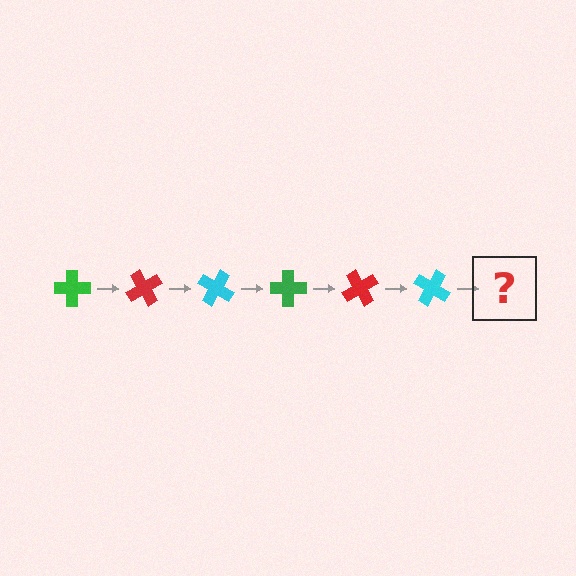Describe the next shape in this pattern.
It should be a green cross, rotated 360 degrees from the start.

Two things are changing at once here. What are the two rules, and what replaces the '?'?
The two rules are that it rotates 60 degrees each step and the color cycles through green, red, and cyan. The '?' should be a green cross, rotated 360 degrees from the start.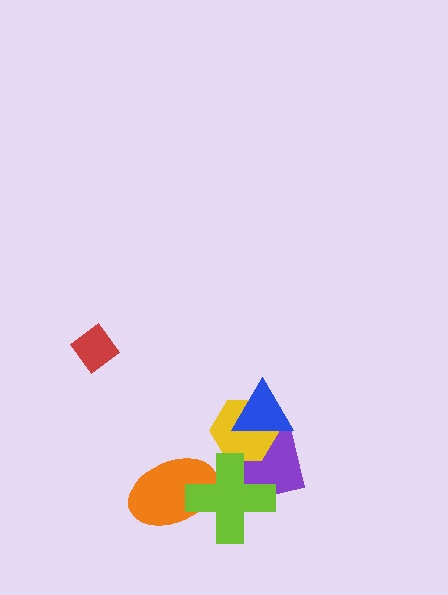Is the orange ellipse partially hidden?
Yes, it is partially covered by another shape.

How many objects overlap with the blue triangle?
2 objects overlap with the blue triangle.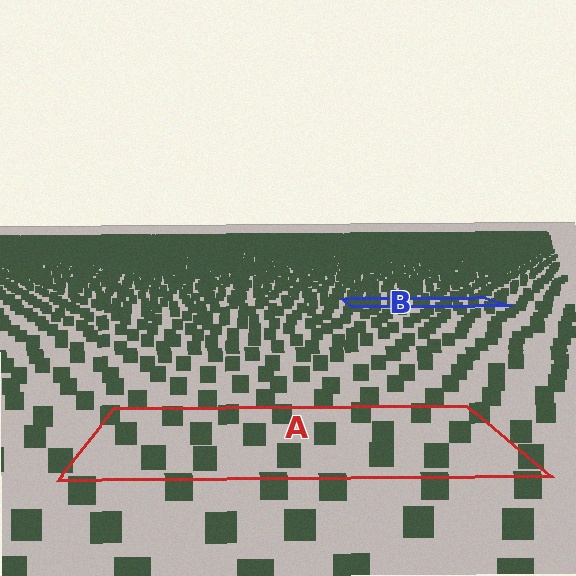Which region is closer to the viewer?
Region A is closer. The texture elements there are larger and more spread out.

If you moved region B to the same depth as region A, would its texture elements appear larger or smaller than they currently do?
They would appear larger. At a closer depth, the same texture elements are projected at a bigger on-screen size.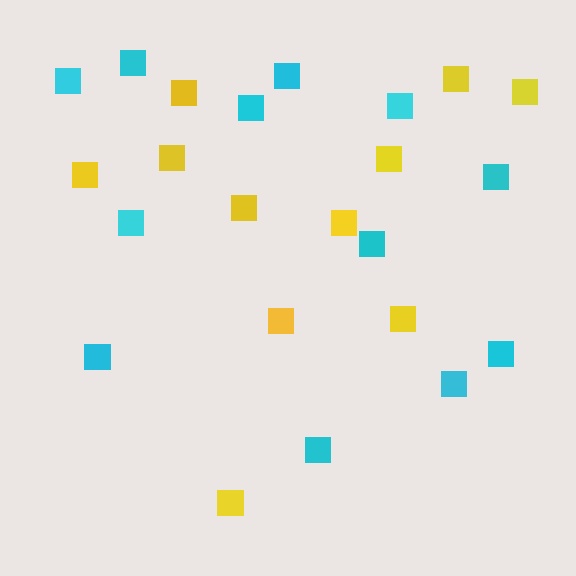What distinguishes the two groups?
There are 2 groups: one group of cyan squares (12) and one group of yellow squares (11).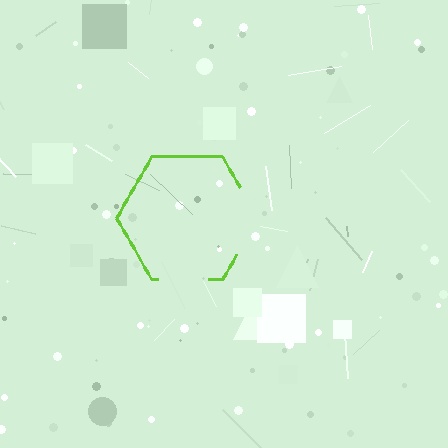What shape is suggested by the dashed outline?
The dashed outline suggests a hexagon.